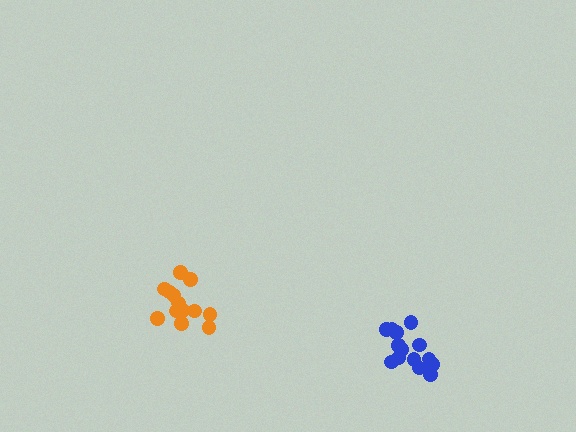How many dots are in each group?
Group 1: 13 dots, Group 2: 14 dots (27 total).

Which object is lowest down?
The blue cluster is bottommost.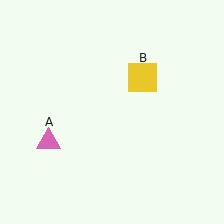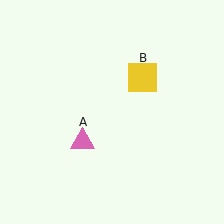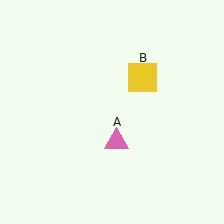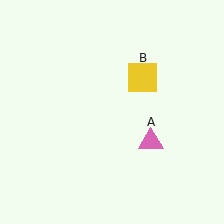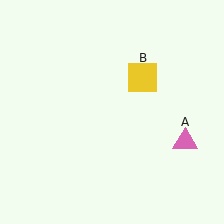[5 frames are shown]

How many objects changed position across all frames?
1 object changed position: pink triangle (object A).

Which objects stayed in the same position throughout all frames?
Yellow square (object B) remained stationary.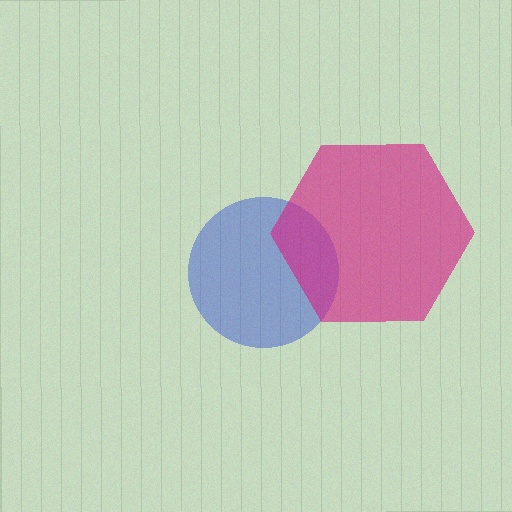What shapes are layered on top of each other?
The layered shapes are: a blue circle, a magenta hexagon.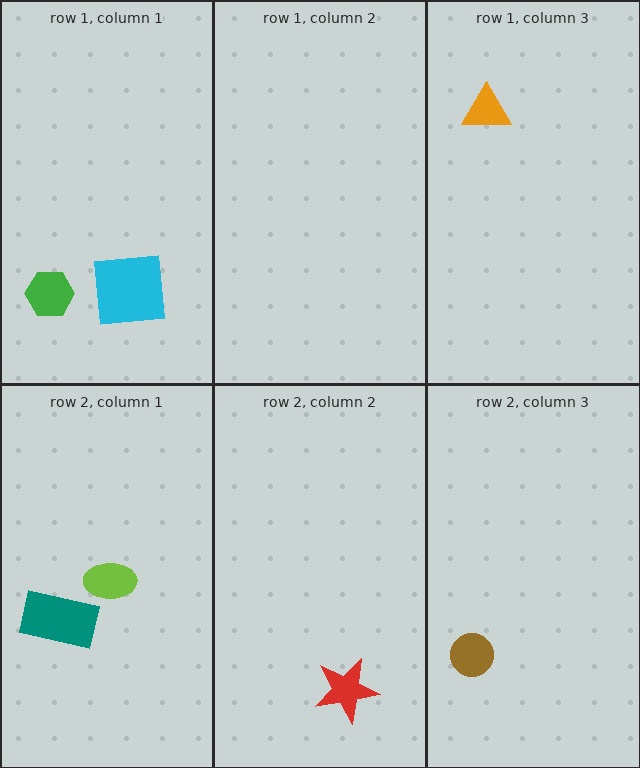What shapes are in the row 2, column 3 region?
The brown circle.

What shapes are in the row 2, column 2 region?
The red star.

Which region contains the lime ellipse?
The row 2, column 1 region.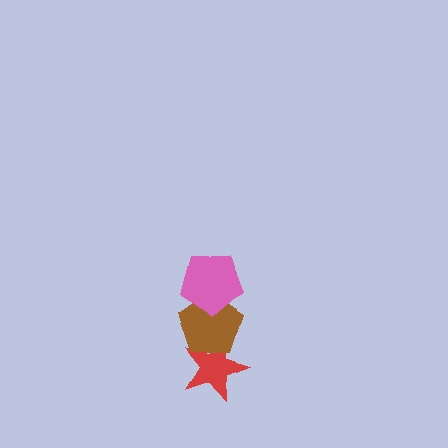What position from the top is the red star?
The red star is 3rd from the top.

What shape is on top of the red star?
The brown pentagon is on top of the red star.